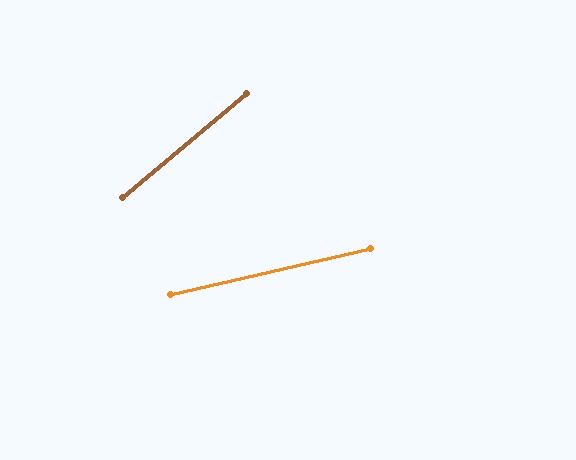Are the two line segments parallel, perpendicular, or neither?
Neither parallel nor perpendicular — they differ by about 27°.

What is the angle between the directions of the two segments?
Approximately 27 degrees.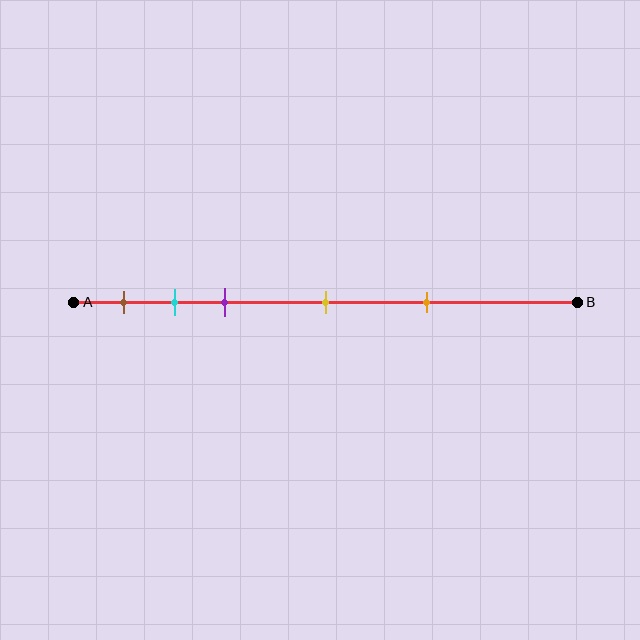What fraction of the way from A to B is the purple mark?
The purple mark is approximately 30% (0.3) of the way from A to B.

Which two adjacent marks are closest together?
The cyan and purple marks are the closest adjacent pair.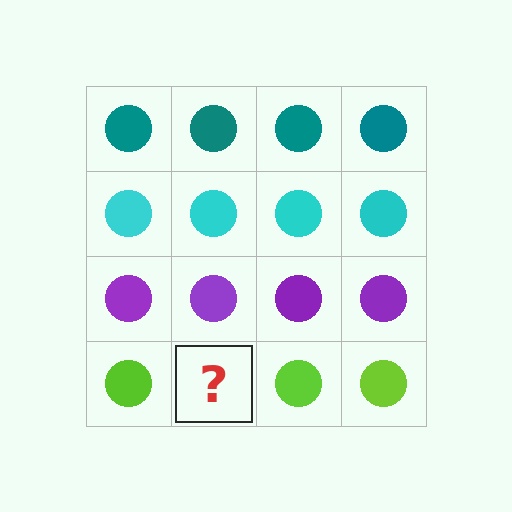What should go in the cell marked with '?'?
The missing cell should contain a lime circle.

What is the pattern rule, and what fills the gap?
The rule is that each row has a consistent color. The gap should be filled with a lime circle.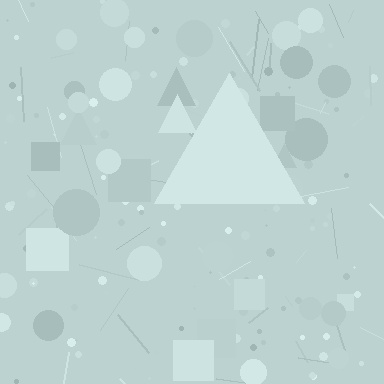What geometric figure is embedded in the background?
A triangle is embedded in the background.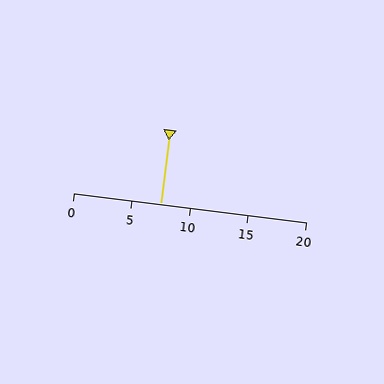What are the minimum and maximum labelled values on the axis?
The axis runs from 0 to 20.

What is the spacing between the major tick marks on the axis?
The major ticks are spaced 5 apart.